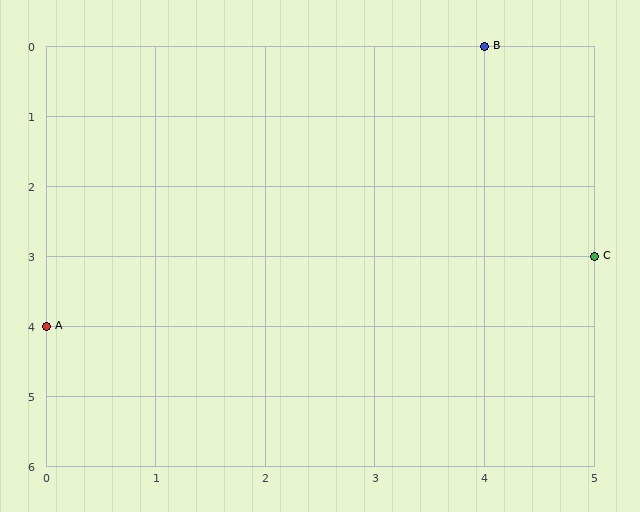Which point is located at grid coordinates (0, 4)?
Point A is at (0, 4).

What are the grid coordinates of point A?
Point A is at grid coordinates (0, 4).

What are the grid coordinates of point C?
Point C is at grid coordinates (5, 3).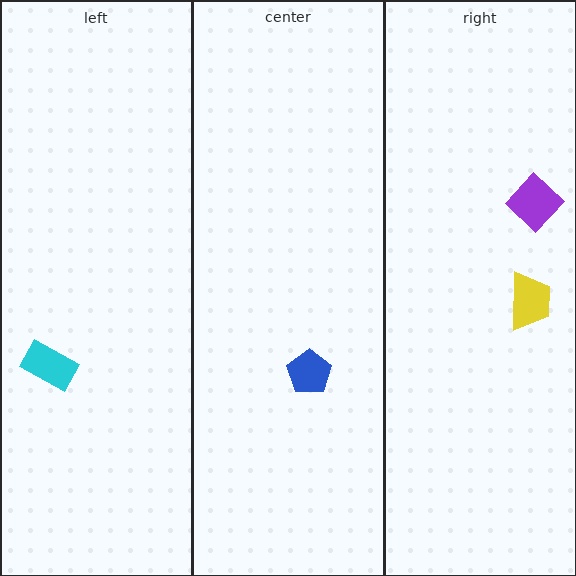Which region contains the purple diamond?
The right region.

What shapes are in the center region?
The blue pentagon.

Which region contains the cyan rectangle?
The left region.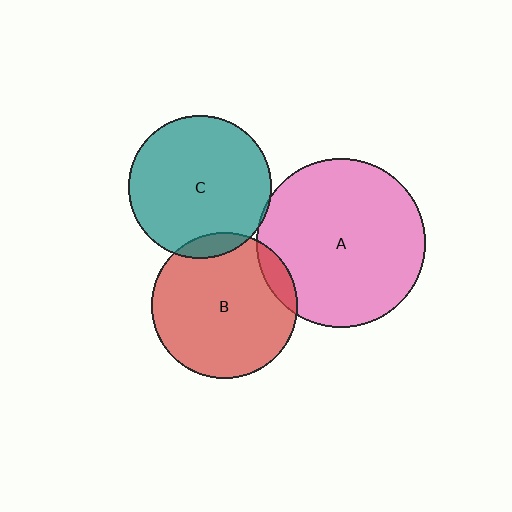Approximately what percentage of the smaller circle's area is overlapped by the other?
Approximately 10%.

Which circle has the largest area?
Circle A (pink).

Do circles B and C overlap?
Yes.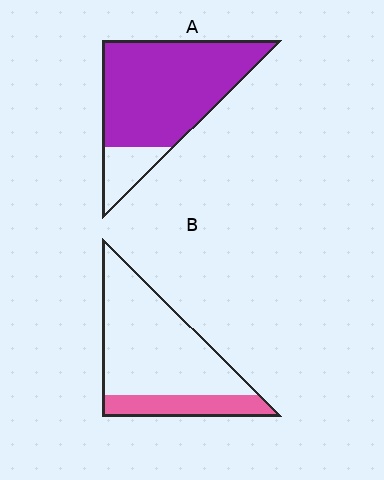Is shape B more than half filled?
No.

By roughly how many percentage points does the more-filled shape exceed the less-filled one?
By roughly 60 percentage points (A over B).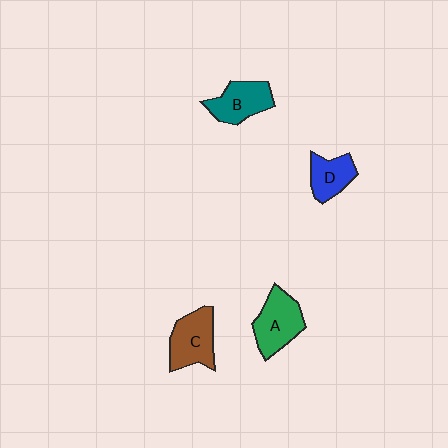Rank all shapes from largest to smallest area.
From largest to smallest: A (green), C (brown), B (teal), D (blue).